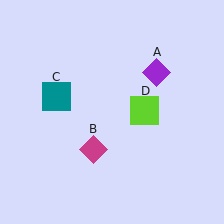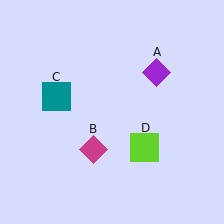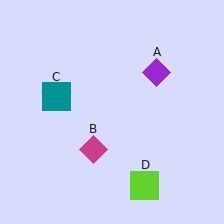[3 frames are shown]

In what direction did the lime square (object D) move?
The lime square (object D) moved down.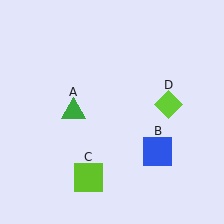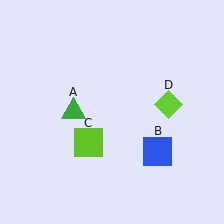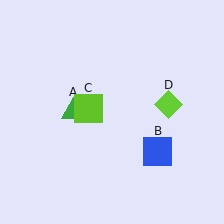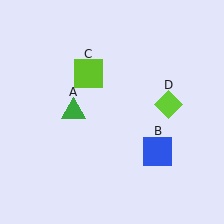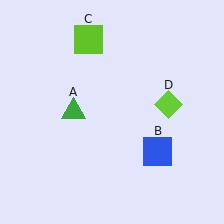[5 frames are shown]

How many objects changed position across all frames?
1 object changed position: lime square (object C).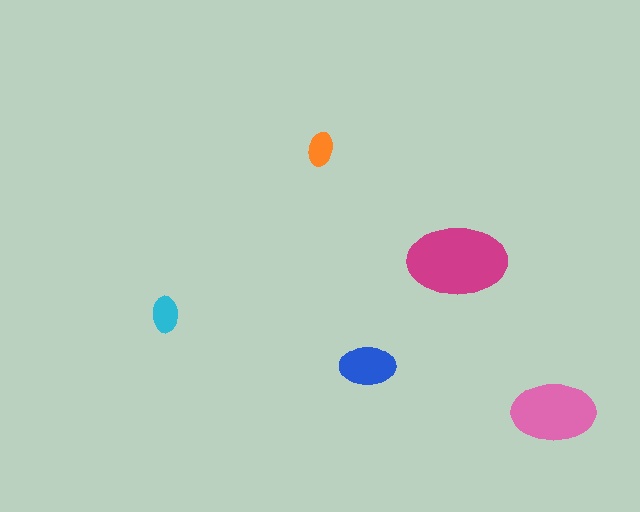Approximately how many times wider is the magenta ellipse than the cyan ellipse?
About 2.5 times wider.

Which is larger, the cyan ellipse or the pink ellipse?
The pink one.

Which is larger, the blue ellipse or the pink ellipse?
The pink one.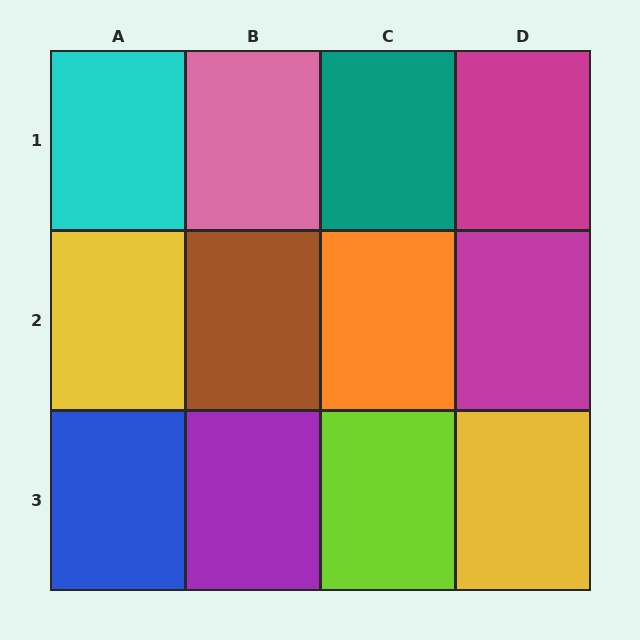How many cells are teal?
1 cell is teal.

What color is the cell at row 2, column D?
Magenta.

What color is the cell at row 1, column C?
Teal.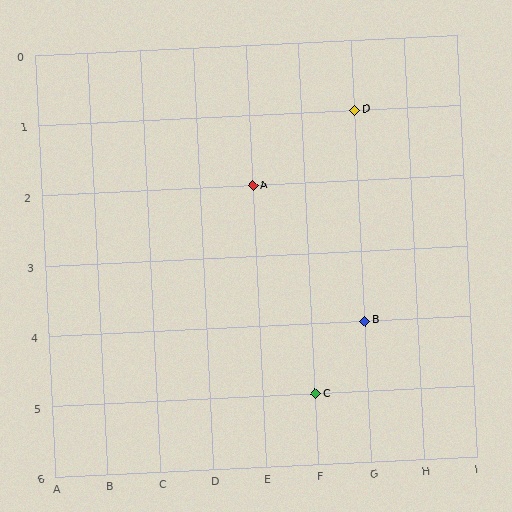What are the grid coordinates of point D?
Point D is at grid coordinates (G, 1).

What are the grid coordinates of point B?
Point B is at grid coordinates (G, 4).